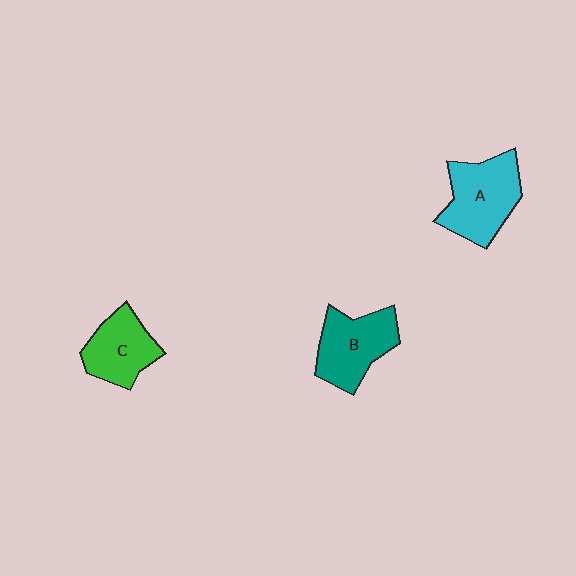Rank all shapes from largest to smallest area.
From largest to smallest: A (cyan), B (teal), C (green).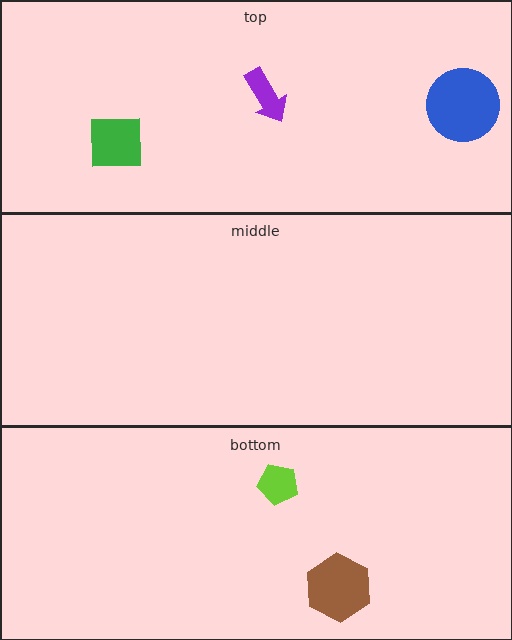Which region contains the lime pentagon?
The bottom region.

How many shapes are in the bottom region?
2.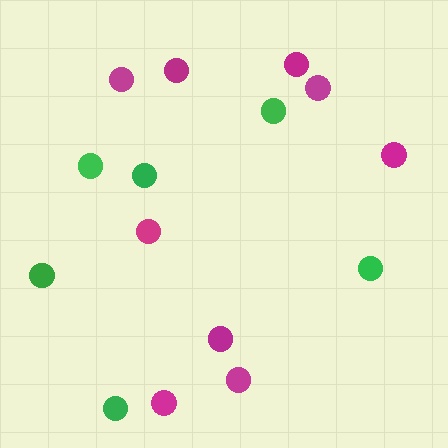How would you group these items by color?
There are 2 groups: one group of magenta circles (9) and one group of green circles (6).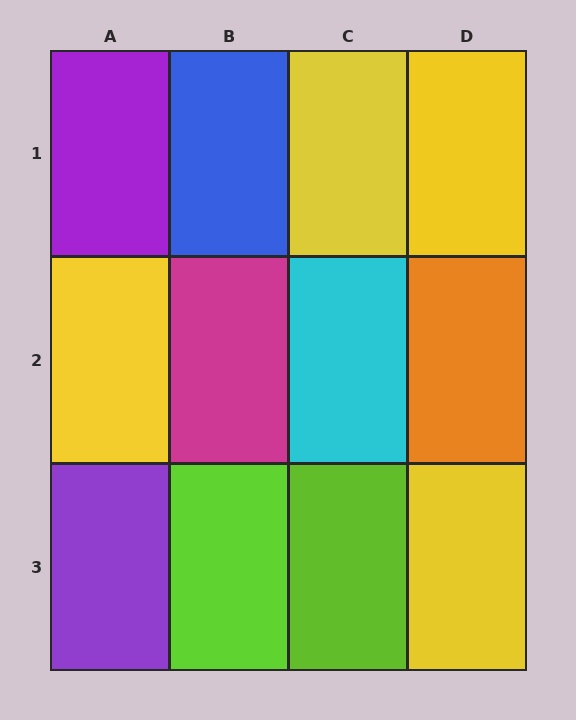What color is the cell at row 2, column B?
Magenta.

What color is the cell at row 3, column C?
Lime.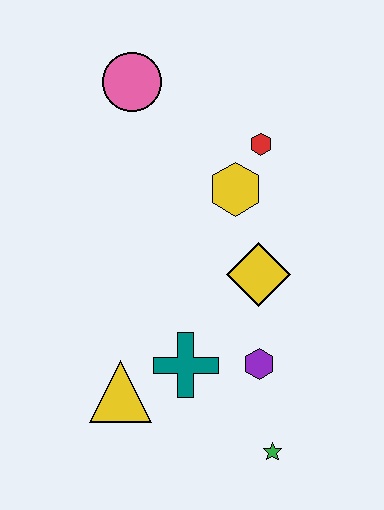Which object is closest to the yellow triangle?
The teal cross is closest to the yellow triangle.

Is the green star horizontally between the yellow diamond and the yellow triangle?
No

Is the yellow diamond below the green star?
No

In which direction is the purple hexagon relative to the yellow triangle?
The purple hexagon is to the right of the yellow triangle.